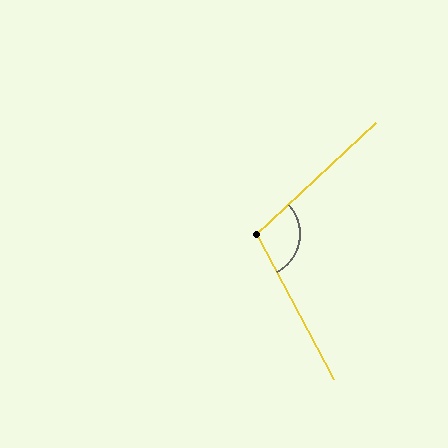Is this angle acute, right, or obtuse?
It is obtuse.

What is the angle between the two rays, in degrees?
Approximately 105 degrees.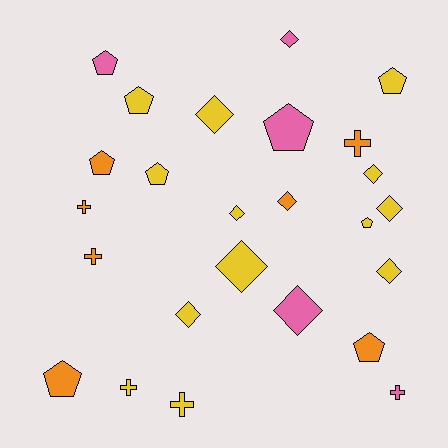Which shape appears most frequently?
Diamond, with 10 objects.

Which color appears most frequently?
Yellow, with 13 objects.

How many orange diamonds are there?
There is 1 orange diamond.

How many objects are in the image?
There are 25 objects.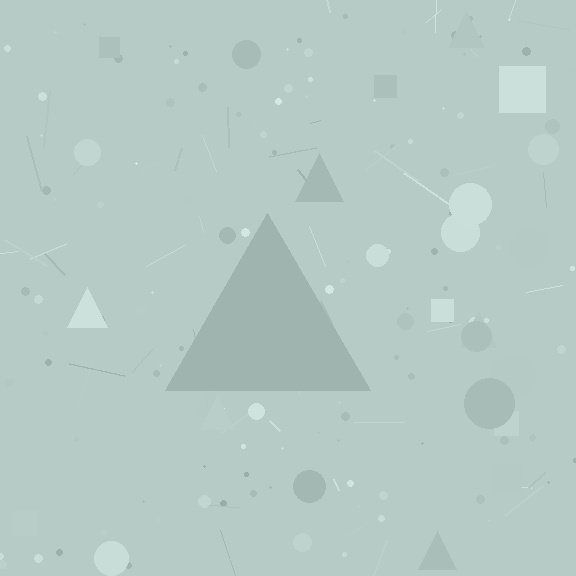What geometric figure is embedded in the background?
A triangle is embedded in the background.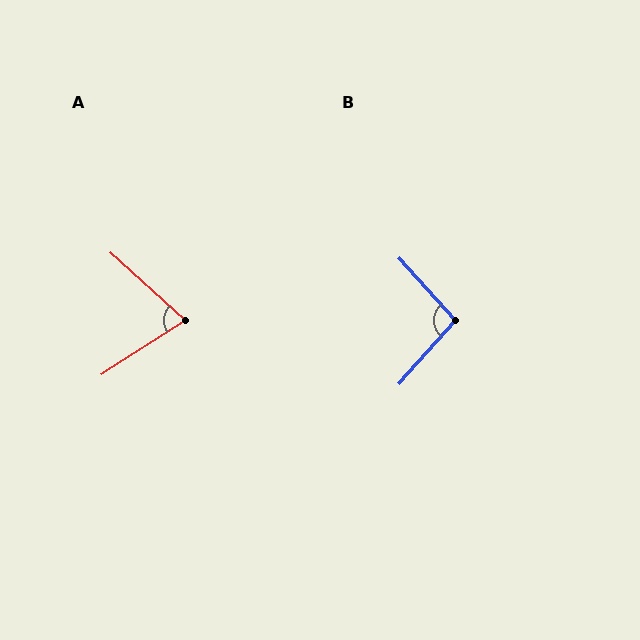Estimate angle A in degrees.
Approximately 75 degrees.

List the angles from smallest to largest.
A (75°), B (96°).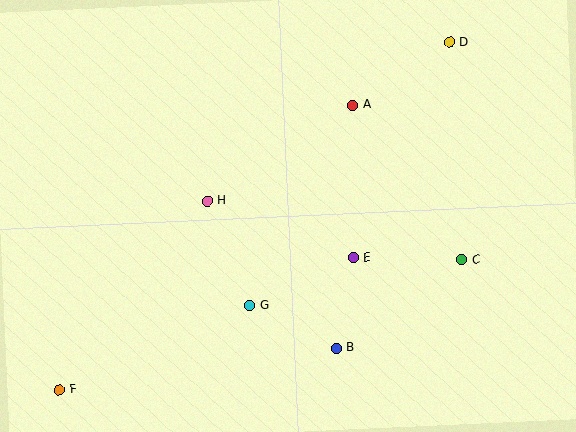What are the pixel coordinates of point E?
Point E is at (353, 258).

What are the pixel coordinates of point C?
Point C is at (462, 260).